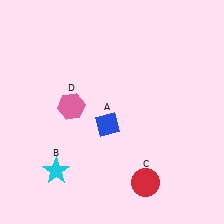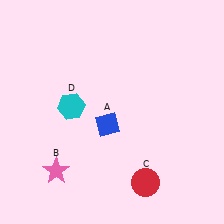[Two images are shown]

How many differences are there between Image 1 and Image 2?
There are 2 differences between the two images.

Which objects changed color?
B changed from cyan to pink. D changed from pink to cyan.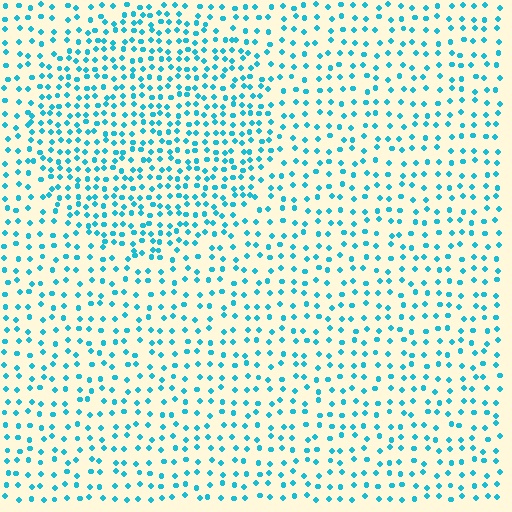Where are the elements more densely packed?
The elements are more densely packed inside the circle boundary.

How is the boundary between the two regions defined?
The boundary is defined by a change in element density (approximately 1.7x ratio). All elements are the same color, size, and shape.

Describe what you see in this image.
The image contains small cyan elements arranged at two different densities. A circle-shaped region is visible where the elements are more densely packed than the surrounding area.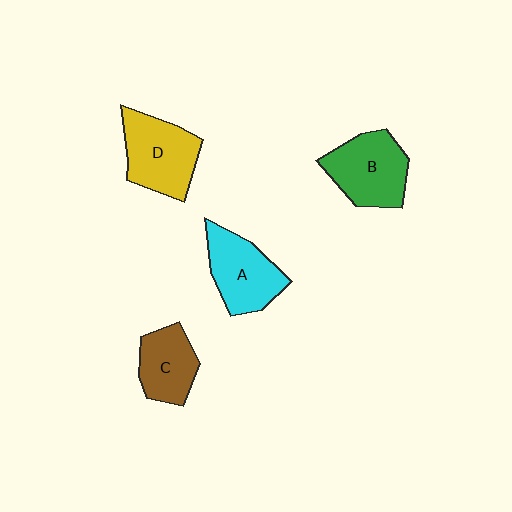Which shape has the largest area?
Shape D (yellow).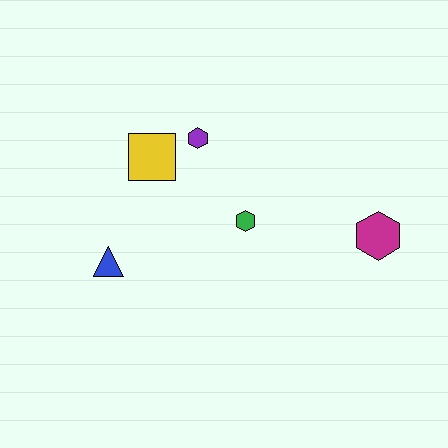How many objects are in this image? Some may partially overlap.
There are 5 objects.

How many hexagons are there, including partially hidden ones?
There are 3 hexagons.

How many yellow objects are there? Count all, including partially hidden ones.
There is 1 yellow object.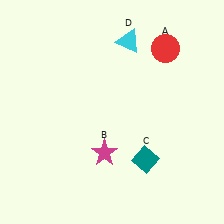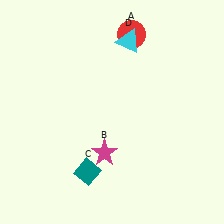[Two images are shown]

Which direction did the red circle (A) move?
The red circle (A) moved left.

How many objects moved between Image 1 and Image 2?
2 objects moved between the two images.